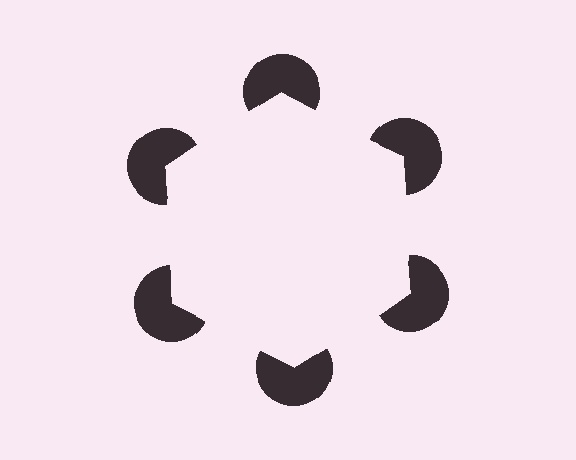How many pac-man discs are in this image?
There are 6 — one at each vertex of the illusory hexagon.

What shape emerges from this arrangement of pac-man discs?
An illusory hexagon — its edges are inferred from the aligned wedge cuts in the pac-man discs, not physically drawn.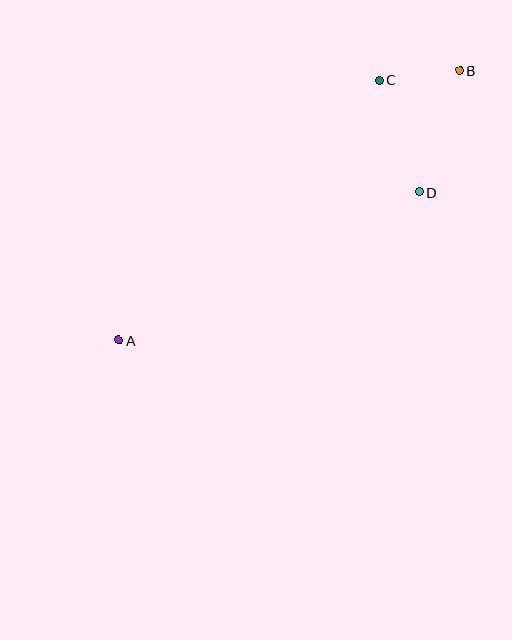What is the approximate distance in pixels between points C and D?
The distance between C and D is approximately 119 pixels.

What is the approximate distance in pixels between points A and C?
The distance between A and C is approximately 368 pixels.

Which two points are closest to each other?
Points B and C are closest to each other.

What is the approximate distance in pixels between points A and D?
The distance between A and D is approximately 335 pixels.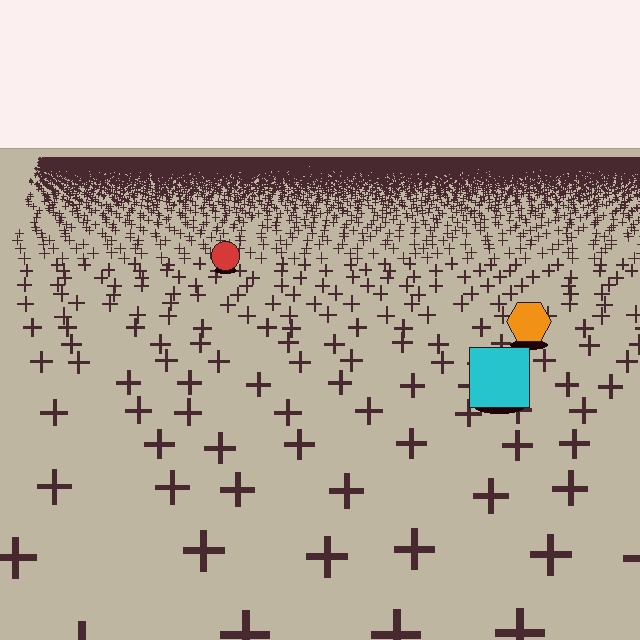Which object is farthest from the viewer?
The red circle is farthest from the viewer. It appears smaller and the ground texture around it is denser.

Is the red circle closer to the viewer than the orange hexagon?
No. The orange hexagon is closer — you can tell from the texture gradient: the ground texture is coarser near it.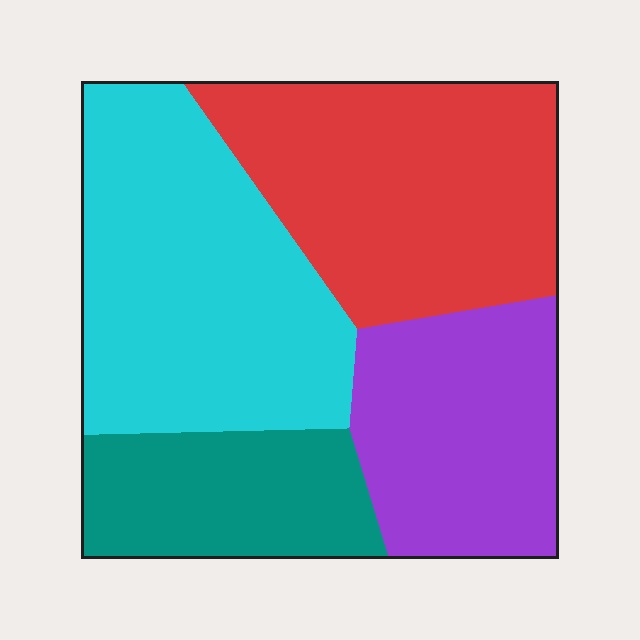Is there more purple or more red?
Red.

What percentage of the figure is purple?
Purple takes up between a sixth and a third of the figure.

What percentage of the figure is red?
Red takes up between a quarter and a half of the figure.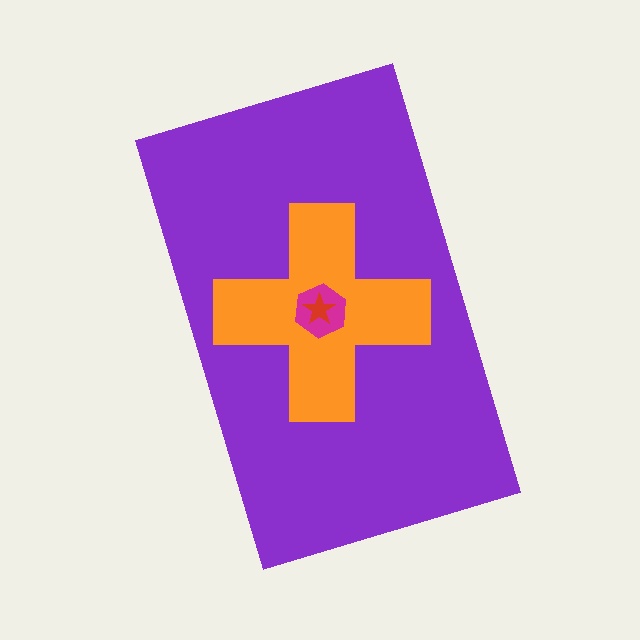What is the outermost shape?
The purple rectangle.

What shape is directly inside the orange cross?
The magenta hexagon.